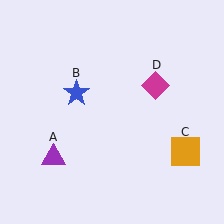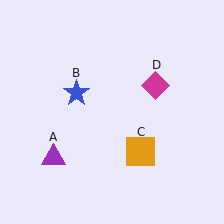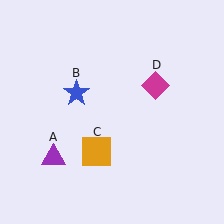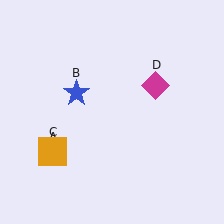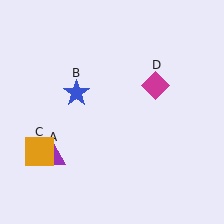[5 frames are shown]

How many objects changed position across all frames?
1 object changed position: orange square (object C).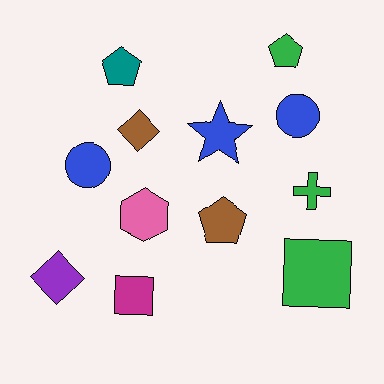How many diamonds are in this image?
There are 2 diamonds.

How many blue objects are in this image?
There are 3 blue objects.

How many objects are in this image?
There are 12 objects.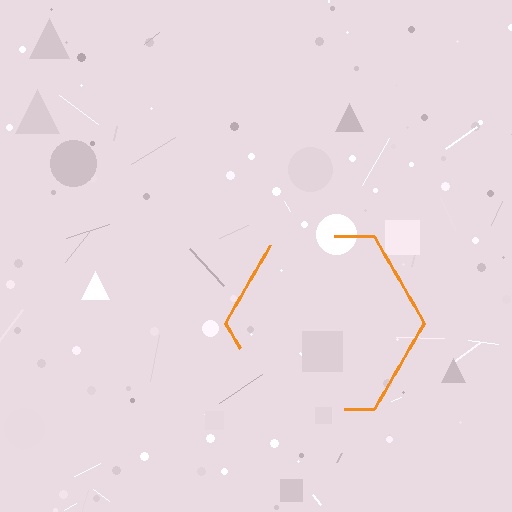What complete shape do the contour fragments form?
The contour fragments form a hexagon.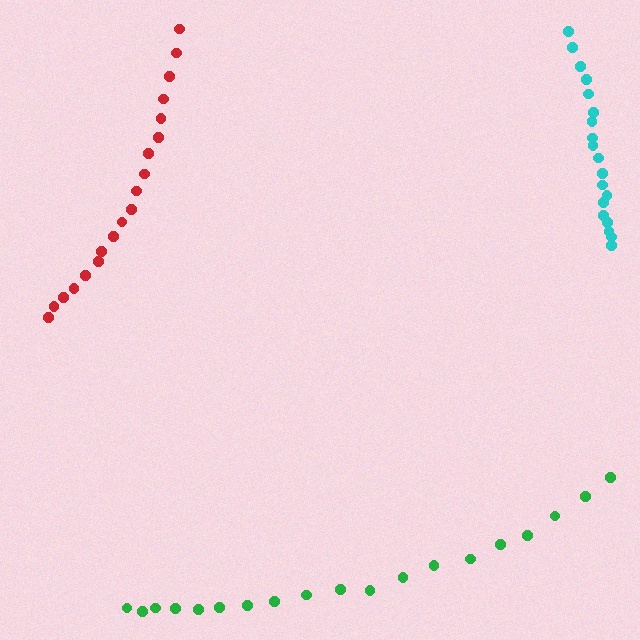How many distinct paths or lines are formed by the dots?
There are 3 distinct paths.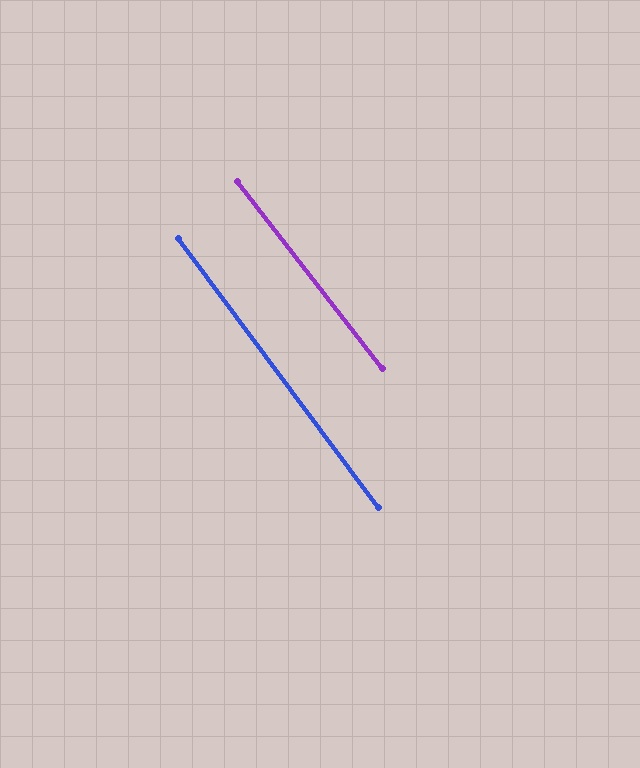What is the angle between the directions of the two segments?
Approximately 1 degree.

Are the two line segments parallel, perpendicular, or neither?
Parallel — their directions differ by only 0.9°.